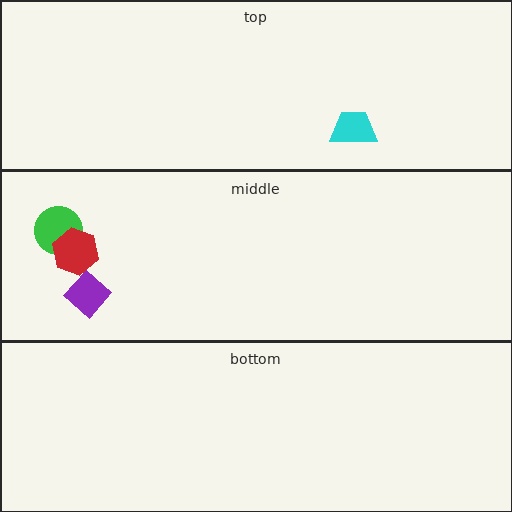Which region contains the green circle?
The middle region.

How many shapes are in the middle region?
3.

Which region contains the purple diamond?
The middle region.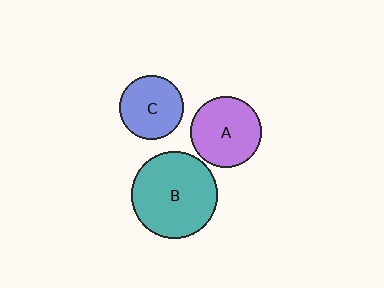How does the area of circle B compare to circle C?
Approximately 1.8 times.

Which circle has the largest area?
Circle B (teal).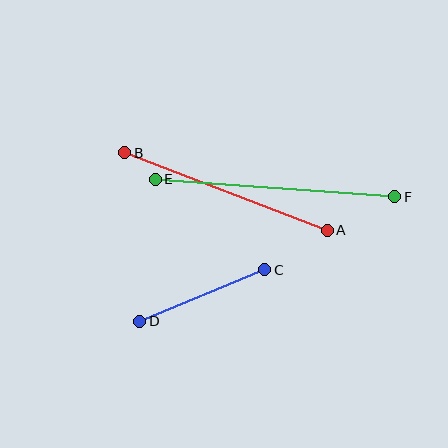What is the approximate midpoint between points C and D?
The midpoint is at approximately (202, 296) pixels.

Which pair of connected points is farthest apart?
Points E and F are farthest apart.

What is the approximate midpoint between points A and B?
The midpoint is at approximately (226, 191) pixels.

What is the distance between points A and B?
The distance is approximately 217 pixels.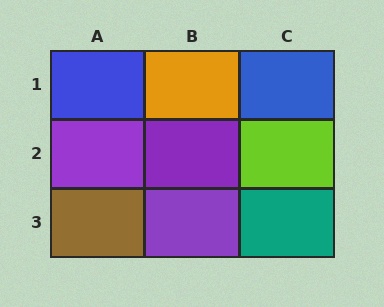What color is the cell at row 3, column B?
Purple.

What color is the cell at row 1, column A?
Blue.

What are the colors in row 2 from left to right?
Purple, purple, lime.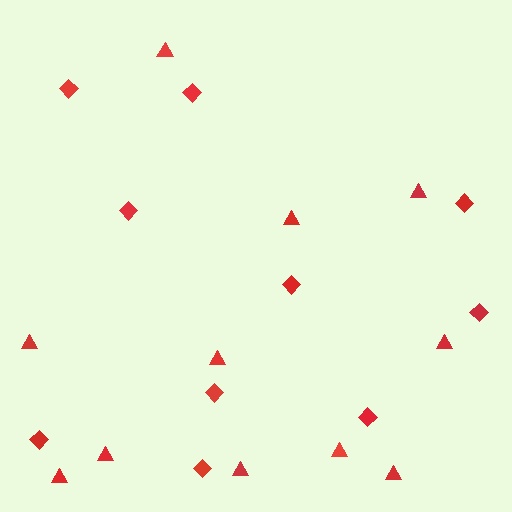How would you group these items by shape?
There are 2 groups: one group of diamonds (10) and one group of triangles (11).